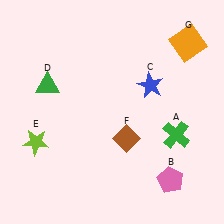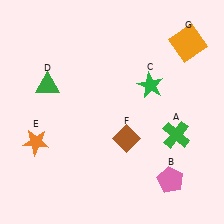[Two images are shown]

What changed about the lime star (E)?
In Image 1, E is lime. In Image 2, it changed to orange.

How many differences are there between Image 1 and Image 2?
There are 2 differences between the two images.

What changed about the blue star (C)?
In Image 1, C is blue. In Image 2, it changed to green.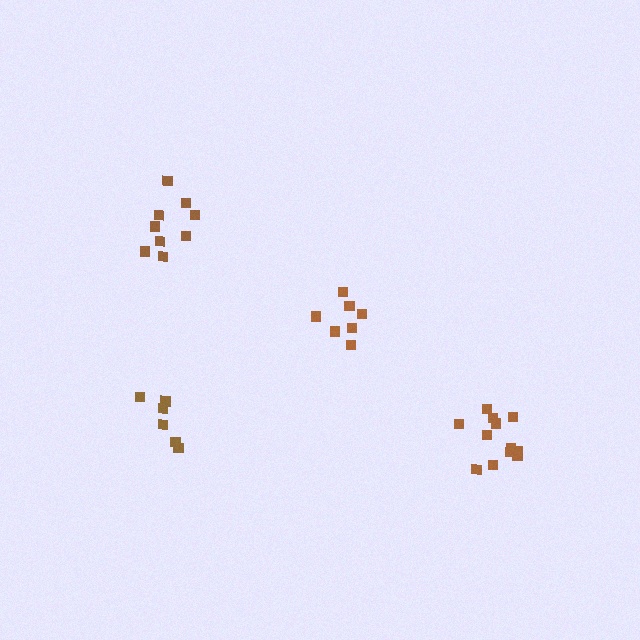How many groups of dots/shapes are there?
There are 4 groups.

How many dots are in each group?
Group 1: 9 dots, Group 2: 6 dots, Group 3: 7 dots, Group 4: 12 dots (34 total).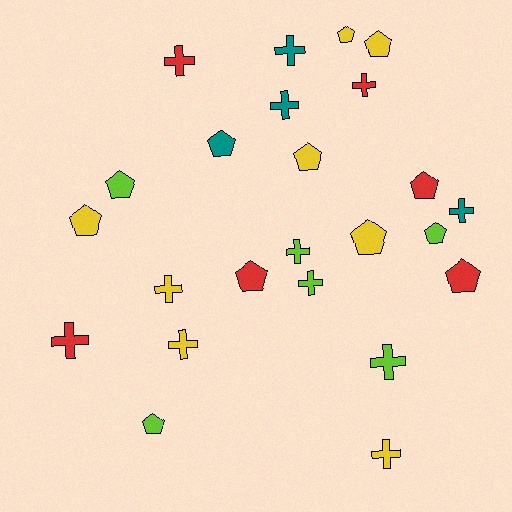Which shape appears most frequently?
Pentagon, with 12 objects.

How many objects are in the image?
There are 24 objects.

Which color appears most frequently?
Yellow, with 8 objects.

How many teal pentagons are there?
There is 1 teal pentagon.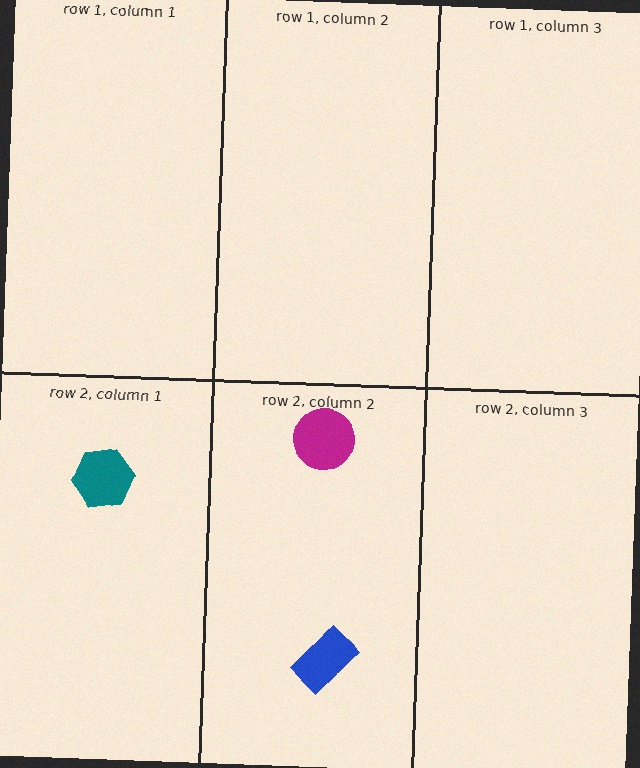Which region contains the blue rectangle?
The row 2, column 2 region.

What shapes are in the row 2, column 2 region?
The magenta circle, the blue rectangle.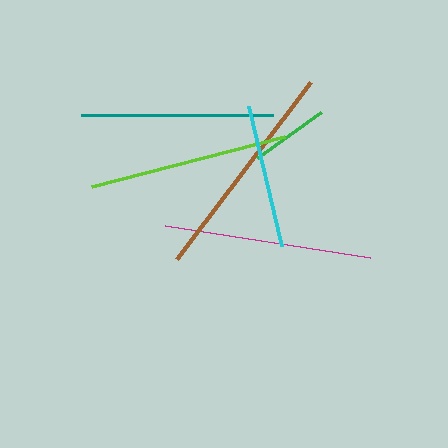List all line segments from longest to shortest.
From longest to shortest: brown, magenta, lime, teal, cyan, green.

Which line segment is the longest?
The brown line is the longest at approximately 222 pixels.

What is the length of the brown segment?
The brown segment is approximately 222 pixels long.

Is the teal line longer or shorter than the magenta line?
The magenta line is longer than the teal line.